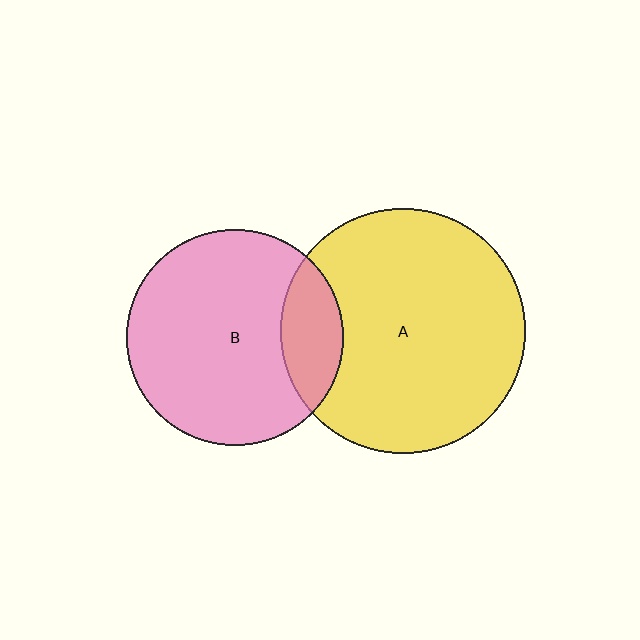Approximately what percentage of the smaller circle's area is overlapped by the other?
Approximately 20%.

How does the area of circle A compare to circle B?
Approximately 1.3 times.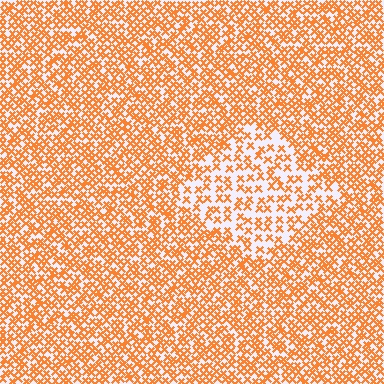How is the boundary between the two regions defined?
The boundary is defined by a change in element density (approximately 1.9x ratio). All elements are the same color, size, and shape.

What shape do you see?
I see a diamond.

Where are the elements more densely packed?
The elements are more densely packed outside the diamond boundary.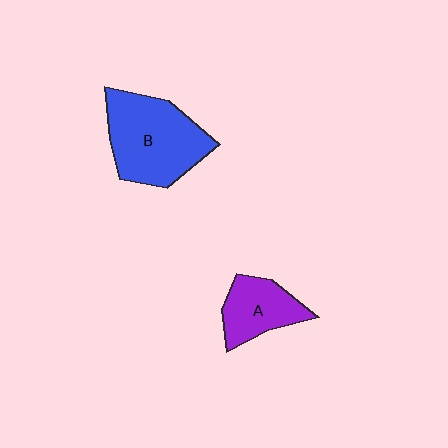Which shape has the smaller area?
Shape A (purple).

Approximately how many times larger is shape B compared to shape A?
Approximately 1.8 times.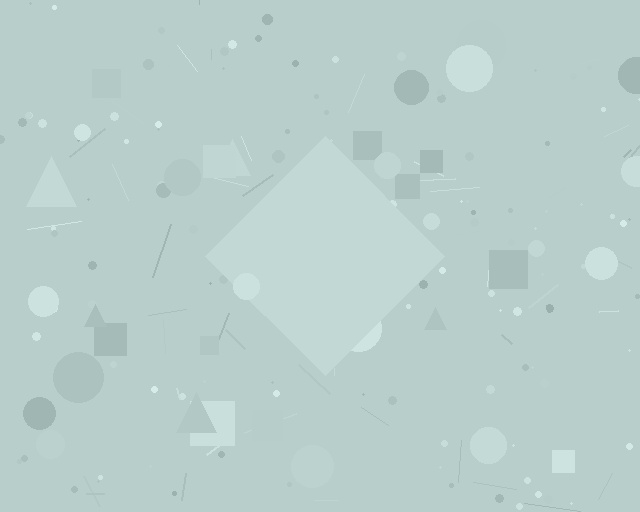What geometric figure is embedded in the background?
A diamond is embedded in the background.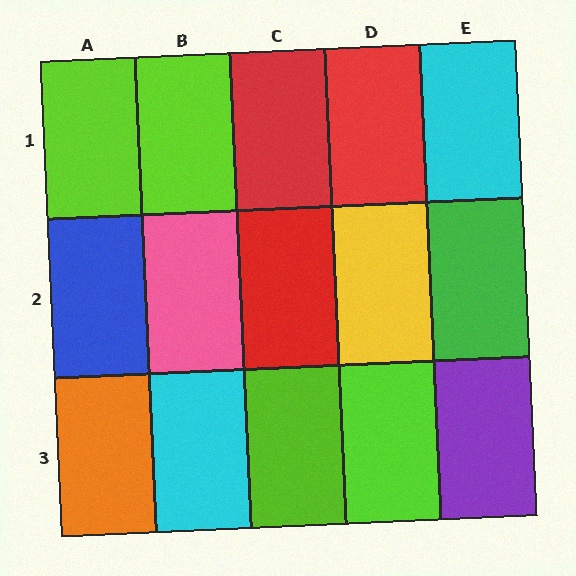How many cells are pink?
1 cell is pink.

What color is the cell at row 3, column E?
Purple.